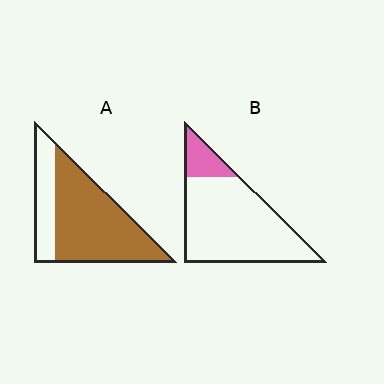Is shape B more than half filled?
No.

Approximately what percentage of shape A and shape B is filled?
A is approximately 75% and B is approximately 15%.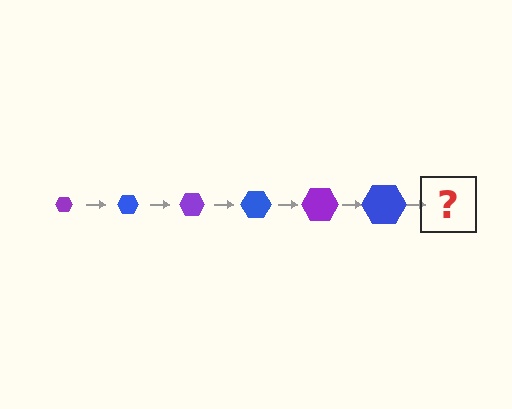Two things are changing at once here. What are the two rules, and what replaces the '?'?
The two rules are that the hexagon grows larger each step and the color cycles through purple and blue. The '?' should be a purple hexagon, larger than the previous one.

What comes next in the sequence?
The next element should be a purple hexagon, larger than the previous one.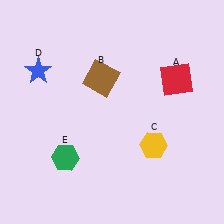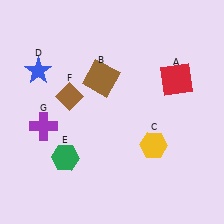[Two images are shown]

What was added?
A brown diamond (F), a purple cross (G) were added in Image 2.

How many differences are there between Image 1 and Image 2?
There are 2 differences between the two images.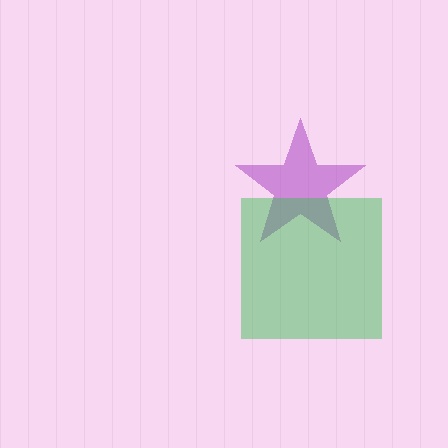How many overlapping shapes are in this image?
There are 2 overlapping shapes in the image.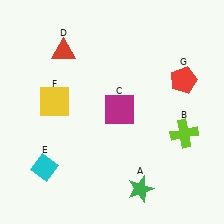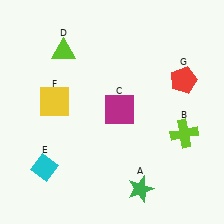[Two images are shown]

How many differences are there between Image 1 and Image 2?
There is 1 difference between the two images.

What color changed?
The triangle (D) changed from red in Image 1 to lime in Image 2.